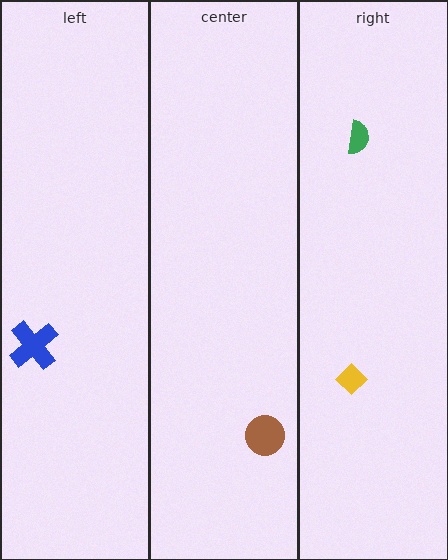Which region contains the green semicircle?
The right region.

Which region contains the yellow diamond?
The right region.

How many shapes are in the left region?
1.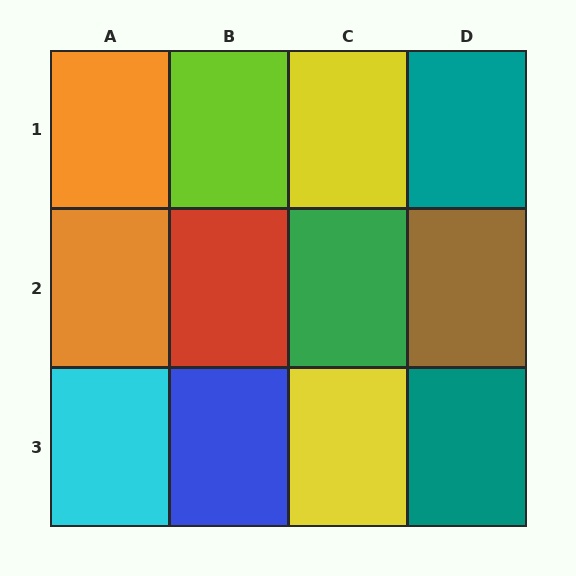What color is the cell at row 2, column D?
Brown.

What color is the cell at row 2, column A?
Orange.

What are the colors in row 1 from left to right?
Orange, lime, yellow, teal.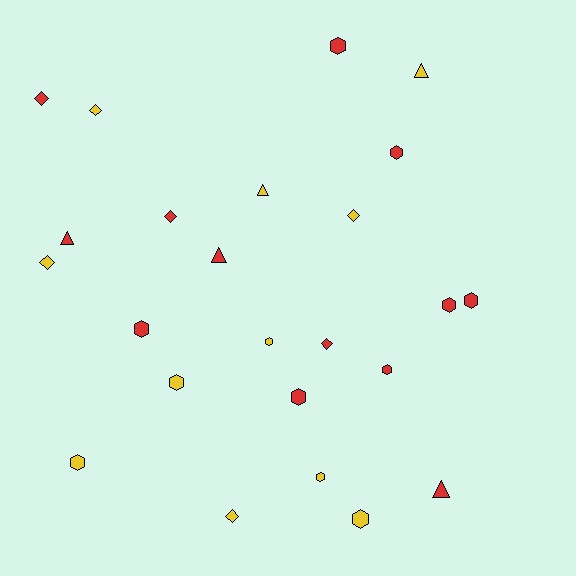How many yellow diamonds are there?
There are 4 yellow diamonds.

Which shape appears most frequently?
Hexagon, with 12 objects.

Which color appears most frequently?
Red, with 13 objects.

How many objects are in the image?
There are 24 objects.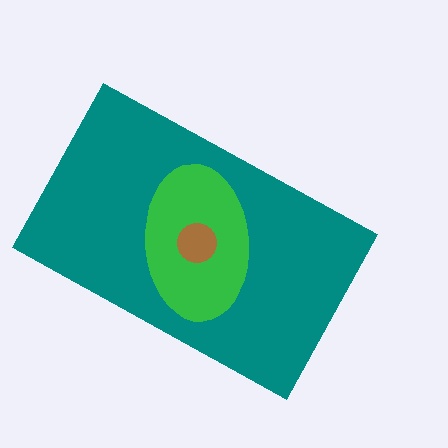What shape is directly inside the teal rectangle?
The green ellipse.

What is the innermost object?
The brown circle.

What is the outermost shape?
The teal rectangle.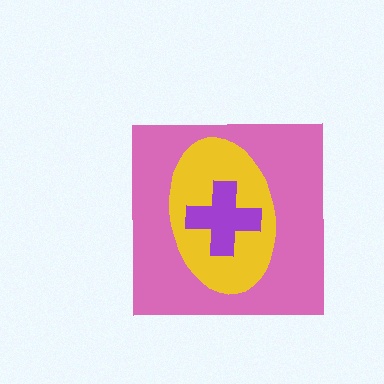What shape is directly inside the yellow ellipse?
The purple cross.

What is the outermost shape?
The pink square.